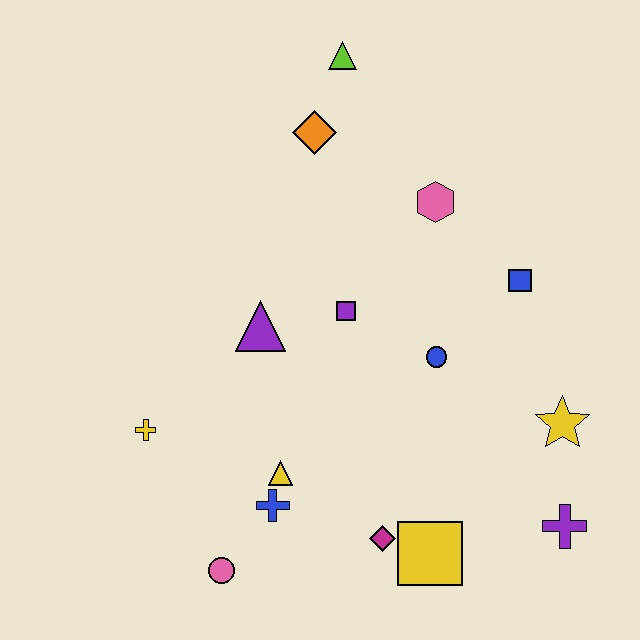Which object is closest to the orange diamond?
The lime triangle is closest to the orange diamond.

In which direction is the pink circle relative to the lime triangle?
The pink circle is below the lime triangle.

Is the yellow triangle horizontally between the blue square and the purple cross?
No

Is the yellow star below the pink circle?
No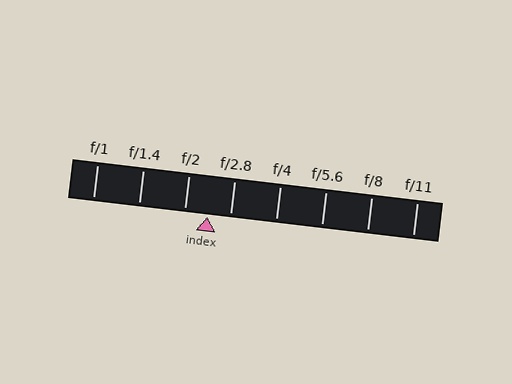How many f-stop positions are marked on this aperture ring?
There are 8 f-stop positions marked.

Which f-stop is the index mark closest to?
The index mark is closest to f/2.8.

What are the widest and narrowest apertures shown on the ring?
The widest aperture shown is f/1 and the narrowest is f/11.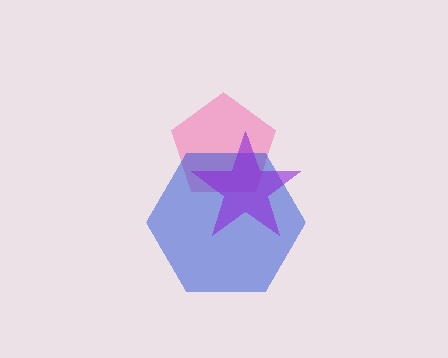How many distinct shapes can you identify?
There are 3 distinct shapes: a pink pentagon, a blue hexagon, a purple star.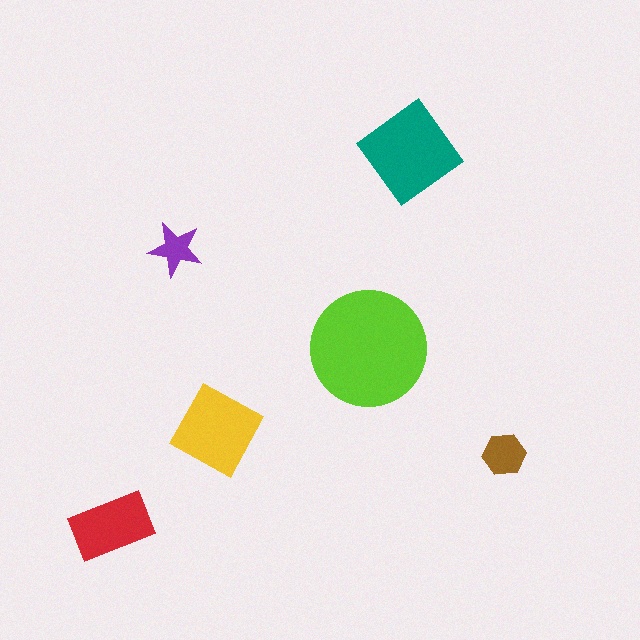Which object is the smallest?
The purple star.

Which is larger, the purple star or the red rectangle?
The red rectangle.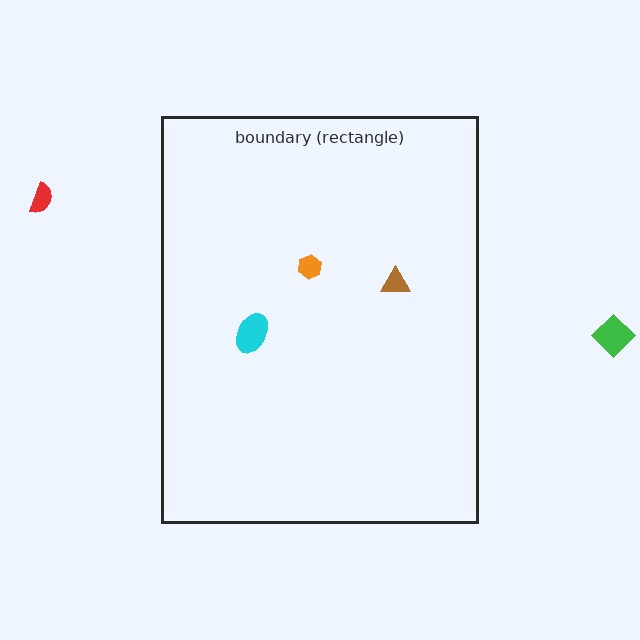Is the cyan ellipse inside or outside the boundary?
Inside.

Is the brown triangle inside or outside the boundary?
Inside.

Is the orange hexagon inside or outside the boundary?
Inside.